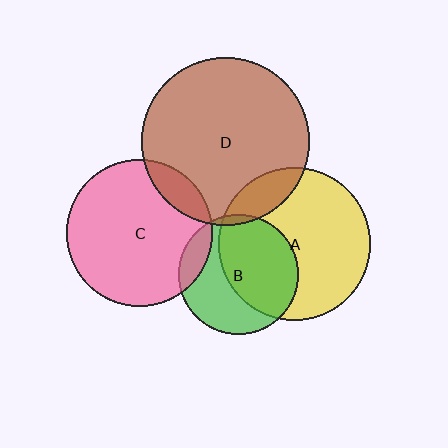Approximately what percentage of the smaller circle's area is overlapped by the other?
Approximately 15%.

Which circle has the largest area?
Circle D (brown).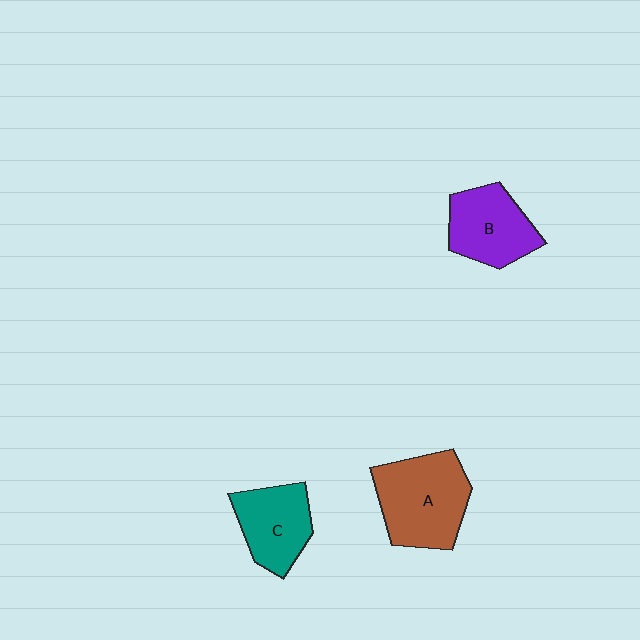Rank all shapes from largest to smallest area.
From largest to smallest: A (brown), B (purple), C (teal).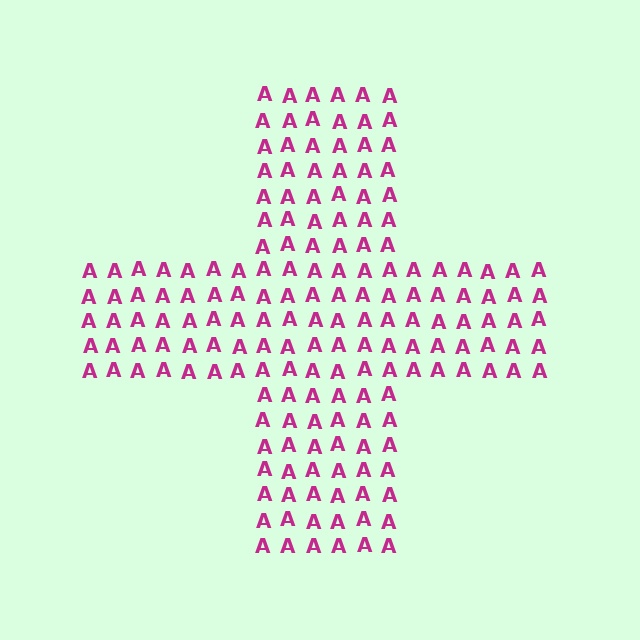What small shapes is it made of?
It is made of small letter A's.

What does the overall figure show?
The overall figure shows a cross.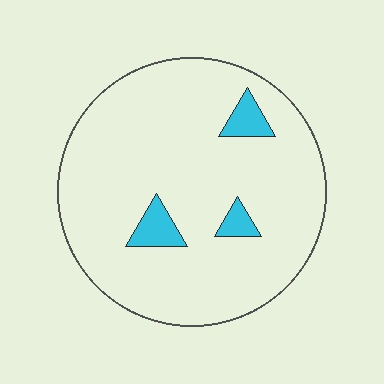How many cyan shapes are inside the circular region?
3.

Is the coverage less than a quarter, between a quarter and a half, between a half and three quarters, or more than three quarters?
Less than a quarter.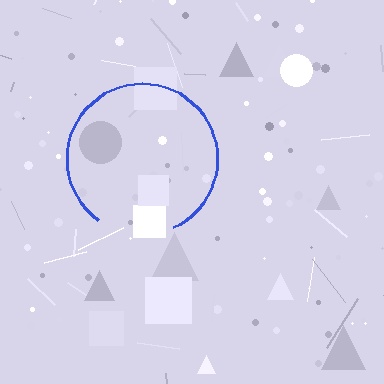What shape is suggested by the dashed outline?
The dashed outline suggests a circle.